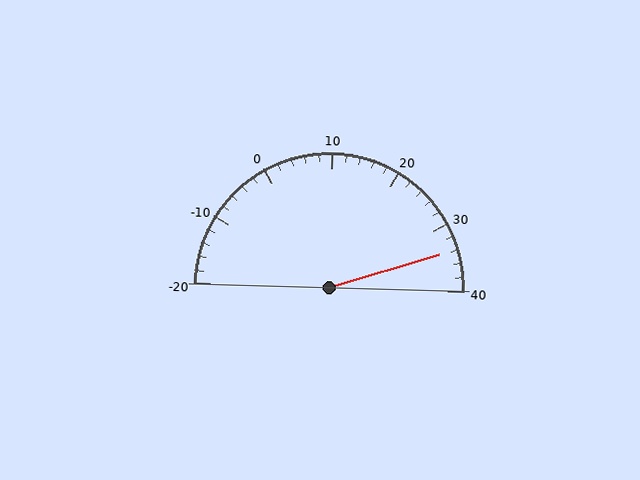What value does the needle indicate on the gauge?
The needle indicates approximately 34.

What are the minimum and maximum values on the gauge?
The gauge ranges from -20 to 40.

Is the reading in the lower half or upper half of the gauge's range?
The reading is in the upper half of the range (-20 to 40).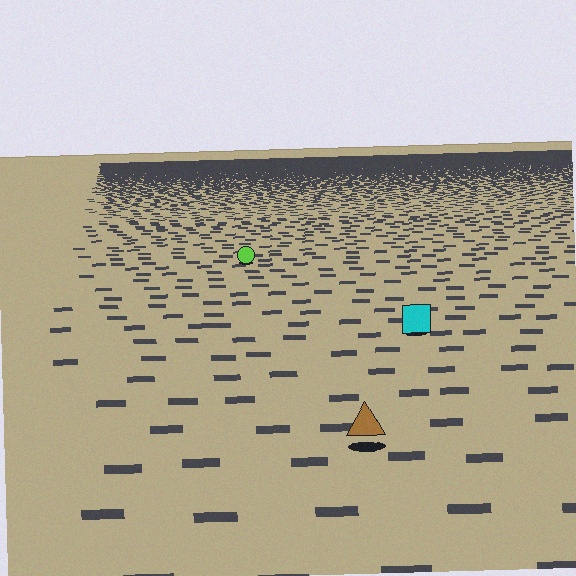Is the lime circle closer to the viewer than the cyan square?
No. The cyan square is closer — you can tell from the texture gradient: the ground texture is coarser near it.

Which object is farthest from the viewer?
The lime circle is farthest from the viewer. It appears smaller and the ground texture around it is denser.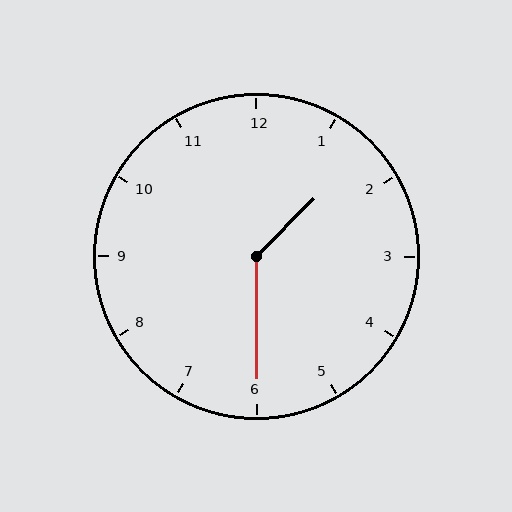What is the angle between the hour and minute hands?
Approximately 135 degrees.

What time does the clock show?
1:30.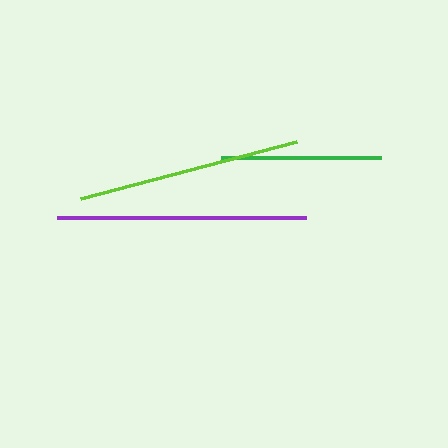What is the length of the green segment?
The green segment is approximately 160 pixels long.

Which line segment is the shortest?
The green line is the shortest at approximately 160 pixels.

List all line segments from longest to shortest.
From longest to shortest: purple, lime, green.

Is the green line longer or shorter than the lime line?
The lime line is longer than the green line.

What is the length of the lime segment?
The lime segment is approximately 224 pixels long.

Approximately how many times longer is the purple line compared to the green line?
The purple line is approximately 1.6 times the length of the green line.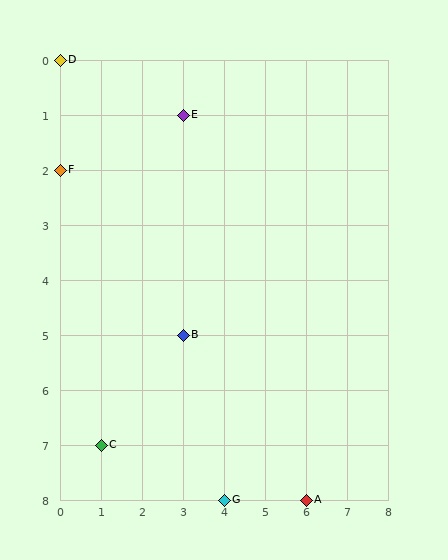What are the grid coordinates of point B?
Point B is at grid coordinates (3, 5).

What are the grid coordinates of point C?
Point C is at grid coordinates (1, 7).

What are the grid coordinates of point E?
Point E is at grid coordinates (3, 1).